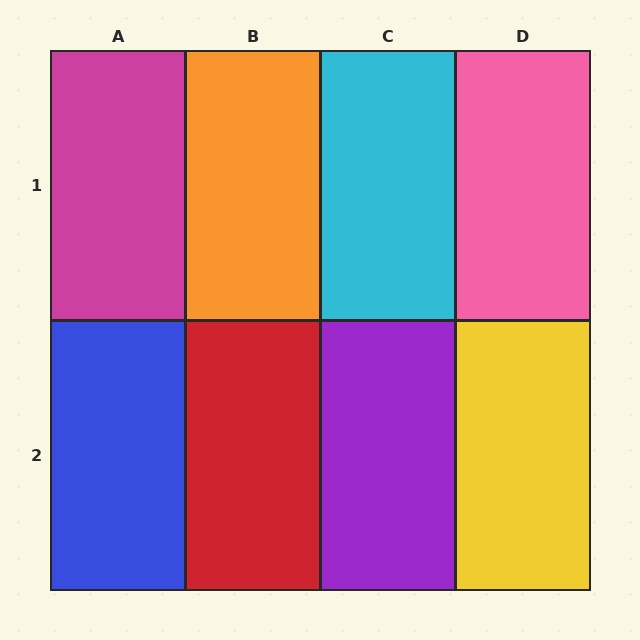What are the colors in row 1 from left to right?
Magenta, orange, cyan, pink.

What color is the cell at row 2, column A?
Blue.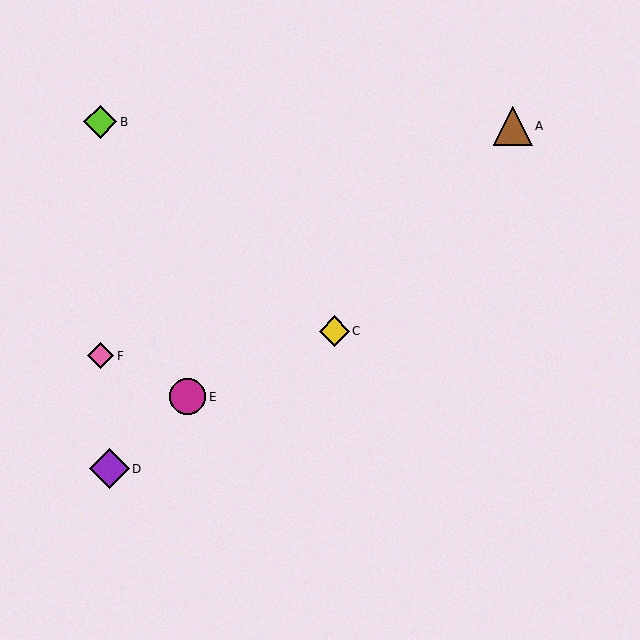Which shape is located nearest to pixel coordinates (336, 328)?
The yellow diamond (labeled C) at (334, 331) is nearest to that location.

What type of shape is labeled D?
Shape D is a purple diamond.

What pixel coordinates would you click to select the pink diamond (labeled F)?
Click at (101, 356) to select the pink diamond F.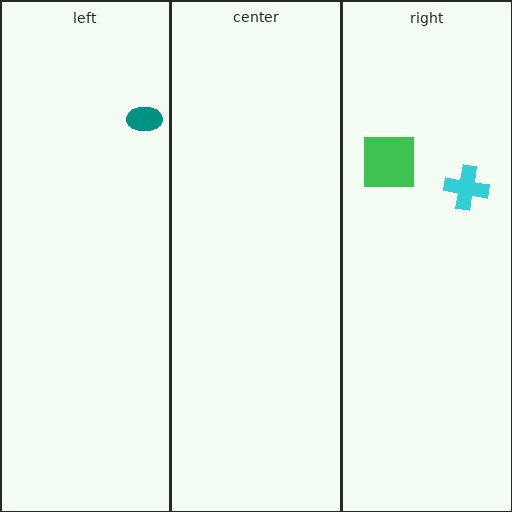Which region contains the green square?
The right region.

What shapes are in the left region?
The teal ellipse.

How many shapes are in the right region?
2.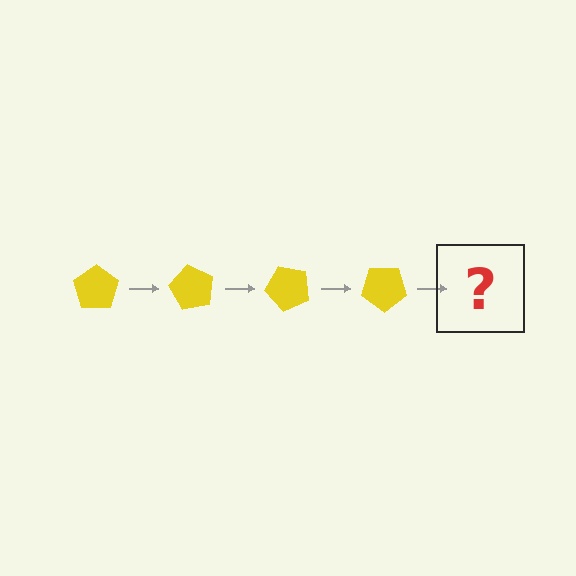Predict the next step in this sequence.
The next step is a yellow pentagon rotated 240 degrees.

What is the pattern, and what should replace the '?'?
The pattern is that the pentagon rotates 60 degrees each step. The '?' should be a yellow pentagon rotated 240 degrees.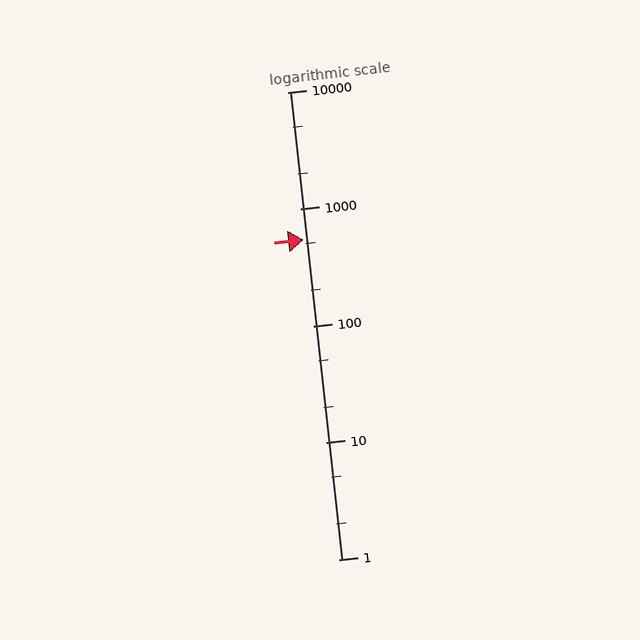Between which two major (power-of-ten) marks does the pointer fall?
The pointer is between 100 and 1000.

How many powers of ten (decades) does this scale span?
The scale spans 4 decades, from 1 to 10000.